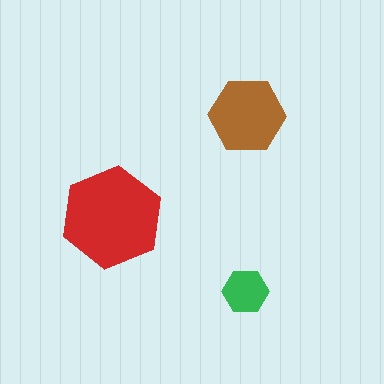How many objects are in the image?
There are 3 objects in the image.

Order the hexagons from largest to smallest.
the red one, the brown one, the green one.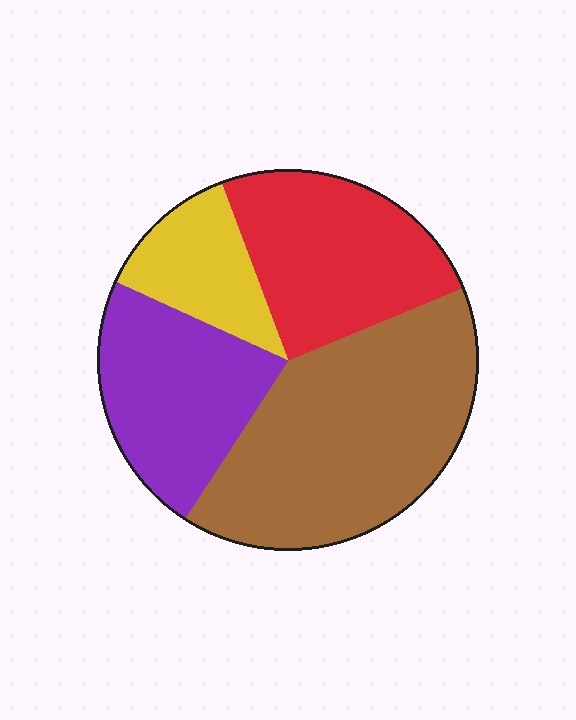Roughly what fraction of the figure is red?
Red covers around 25% of the figure.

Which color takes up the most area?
Brown, at roughly 40%.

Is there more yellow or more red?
Red.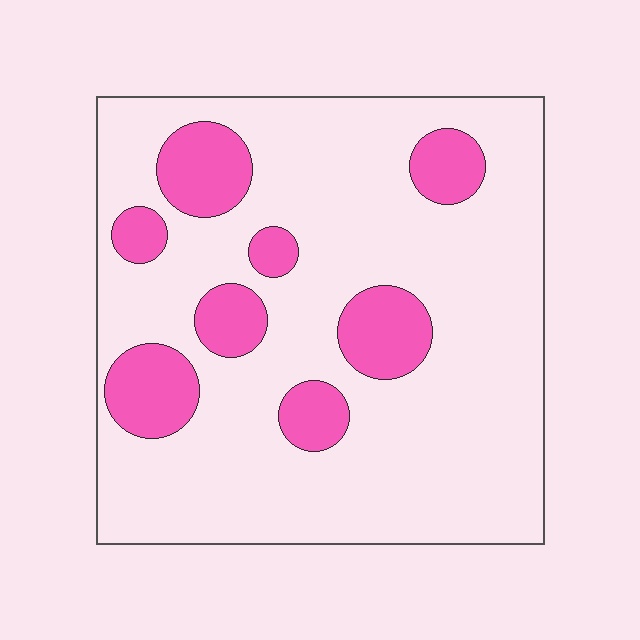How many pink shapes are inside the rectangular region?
8.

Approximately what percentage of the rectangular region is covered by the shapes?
Approximately 20%.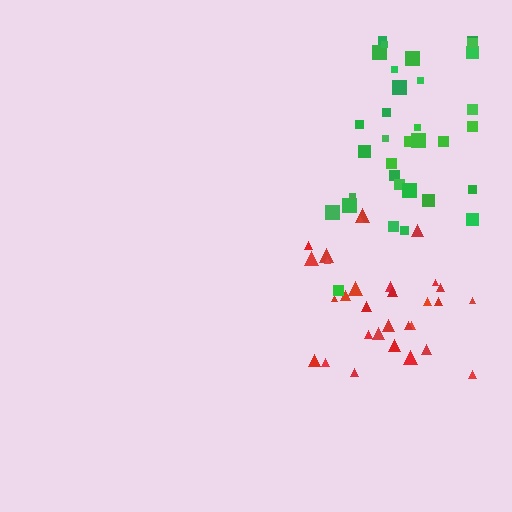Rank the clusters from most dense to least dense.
red, green.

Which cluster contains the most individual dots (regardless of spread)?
Green (34).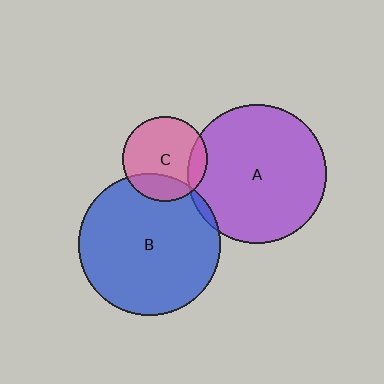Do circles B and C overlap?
Yes.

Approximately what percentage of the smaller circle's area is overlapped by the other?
Approximately 25%.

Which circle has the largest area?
Circle B (blue).